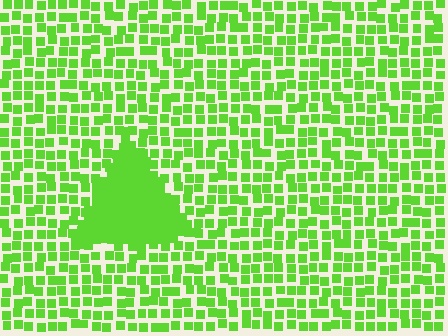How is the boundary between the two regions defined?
The boundary is defined by a change in element density (approximately 2.6x ratio). All elements are the same color, size, and shape.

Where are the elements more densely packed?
The elements are more densely packed inside the triangle boundary.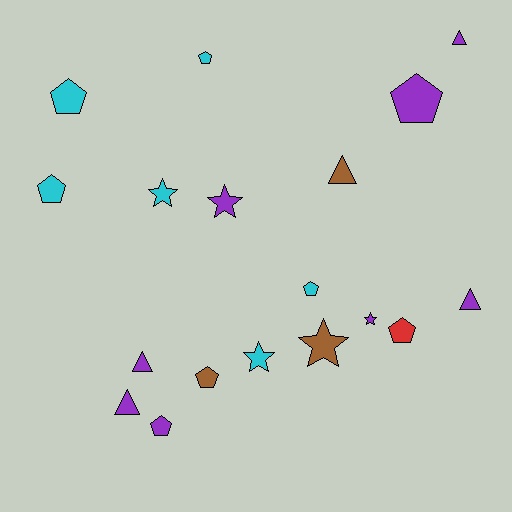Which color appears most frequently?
Purple, with 8 objects.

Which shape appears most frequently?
Pentagon, with 8 objects.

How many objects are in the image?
There are 18 objects.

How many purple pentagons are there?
There are 2 purple pentagons.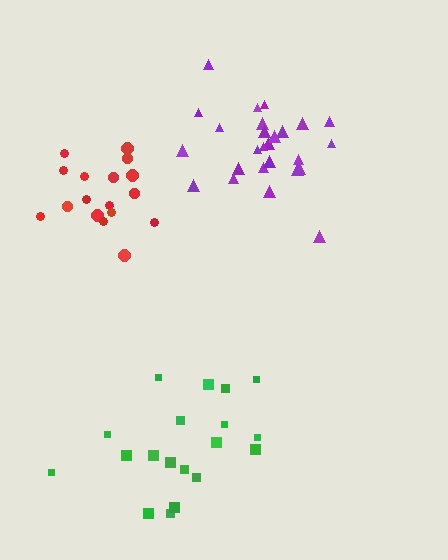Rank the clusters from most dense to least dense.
purple, red, green.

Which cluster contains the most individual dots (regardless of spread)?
Purple (26).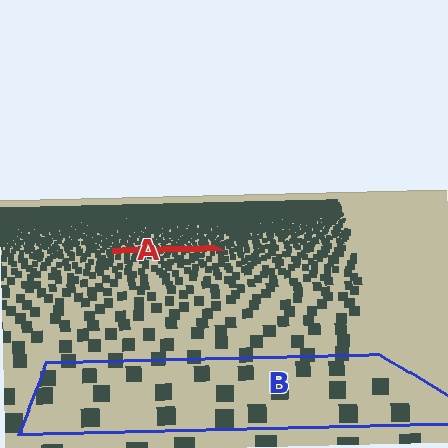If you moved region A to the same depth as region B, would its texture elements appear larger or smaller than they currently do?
They would appear larger. At a closer depth, the same texture elements are projected at a bigger on-screen size.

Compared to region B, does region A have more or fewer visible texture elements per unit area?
Region A has more texture elements per unit area — they are packed more densely because it is farther away.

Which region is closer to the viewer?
Region B is closer. The texture elements there are larger and more spread out.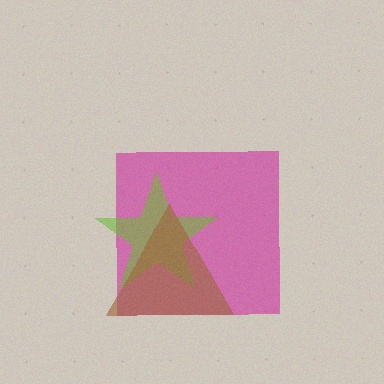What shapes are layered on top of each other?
The layered shapes are: a magenta square, a lime star, a brown triangle.